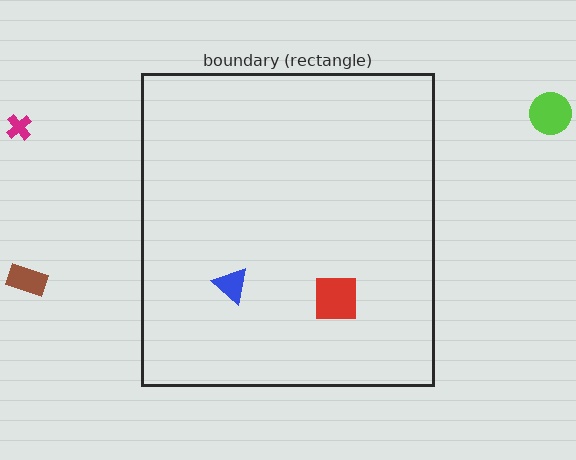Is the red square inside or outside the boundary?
Inside.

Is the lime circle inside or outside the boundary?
Outside.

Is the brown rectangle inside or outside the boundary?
Outside.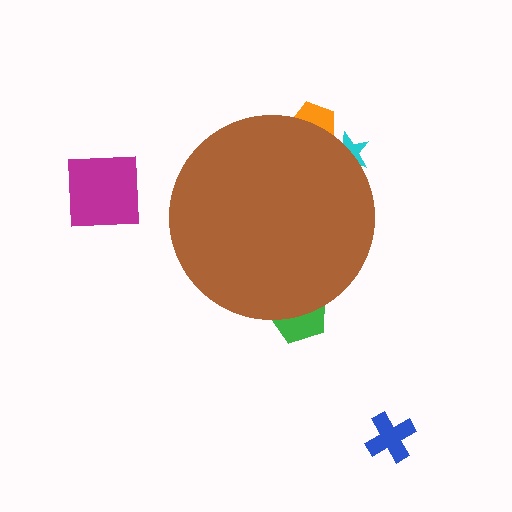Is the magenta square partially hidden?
No, the magenta square is fully visible.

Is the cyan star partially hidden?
Yes, the cyan star is partially hidden behind the brown circle.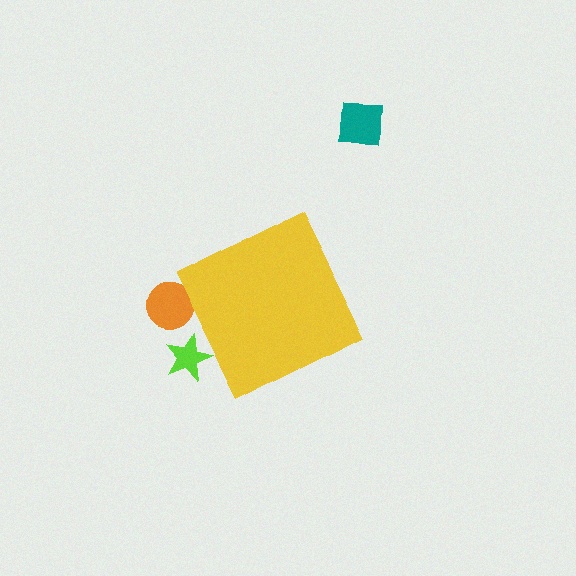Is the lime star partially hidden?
Yes, the lime star is partially hidden behind the yellow diamond.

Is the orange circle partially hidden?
Yes, the orange circle is partially hidden behind the yellow diamond.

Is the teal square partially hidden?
No, the teal square is fully visible.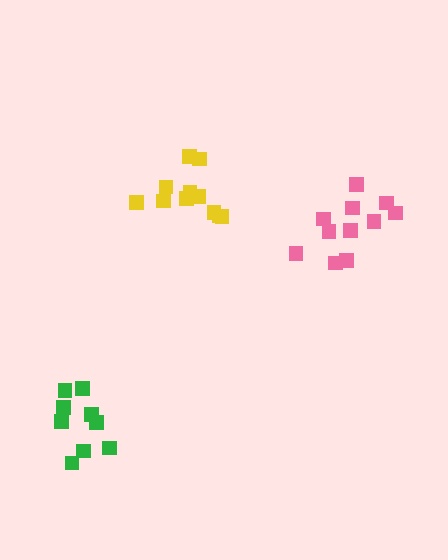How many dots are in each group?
Group 1: 11 dots, Group 2: 11 dots, Group 3: 9 dots (31 total).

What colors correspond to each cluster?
The clusters are colored: pink, yellow, green.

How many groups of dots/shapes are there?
There are 3 groups.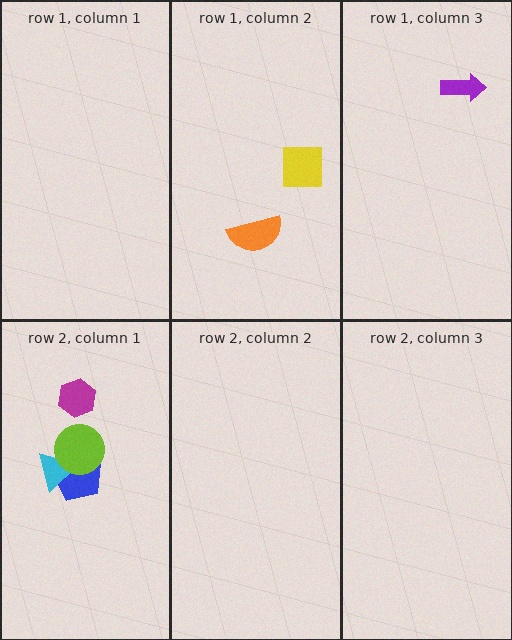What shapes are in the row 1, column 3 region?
The purple arrow.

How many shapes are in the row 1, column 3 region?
1.